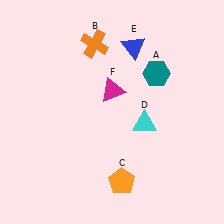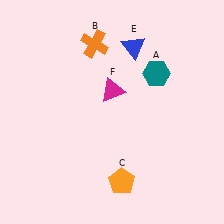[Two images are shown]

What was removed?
The cyan triangle (D) was removed in Image 2.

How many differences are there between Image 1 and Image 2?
There is 1 difference between the two images.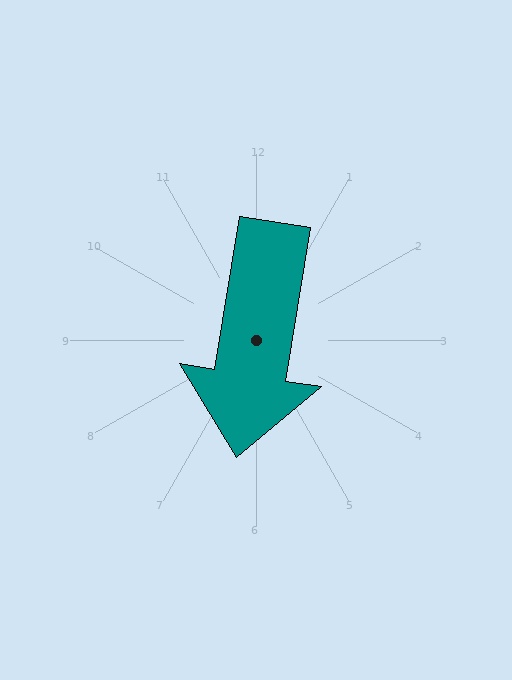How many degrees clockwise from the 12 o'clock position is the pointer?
Approximately 189 degrees.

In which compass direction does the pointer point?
South.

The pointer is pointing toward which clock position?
Roughly 6 o'clock.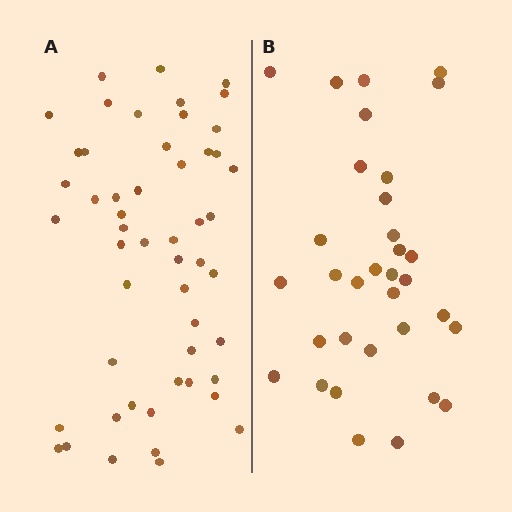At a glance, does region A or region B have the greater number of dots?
Region A (the left region) has more dots.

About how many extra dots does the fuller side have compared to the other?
Region A has approximately 20 more dots than region B.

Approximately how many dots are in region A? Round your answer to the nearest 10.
About 50 dots. (The exact count is 52, which rounds to 50.)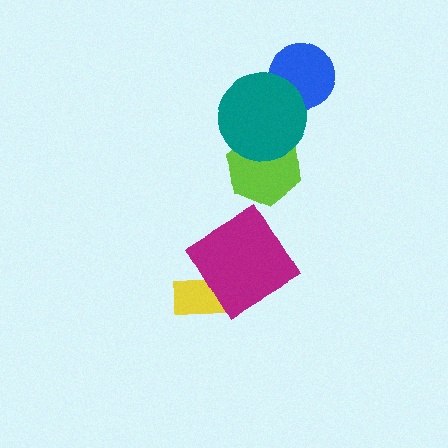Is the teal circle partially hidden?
No, no other shape covers it.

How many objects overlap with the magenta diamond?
1 object overlaps with the magenta diamond.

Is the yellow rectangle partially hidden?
Yes, it is partially covered by another shape.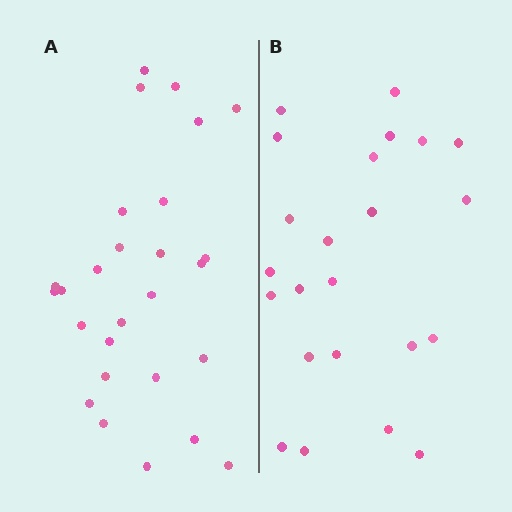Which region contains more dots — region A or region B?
Region A (the left region) has more dots.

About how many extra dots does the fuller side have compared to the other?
Region A has about 4 more dots than region B.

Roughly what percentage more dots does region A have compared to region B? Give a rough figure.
About 15% more.